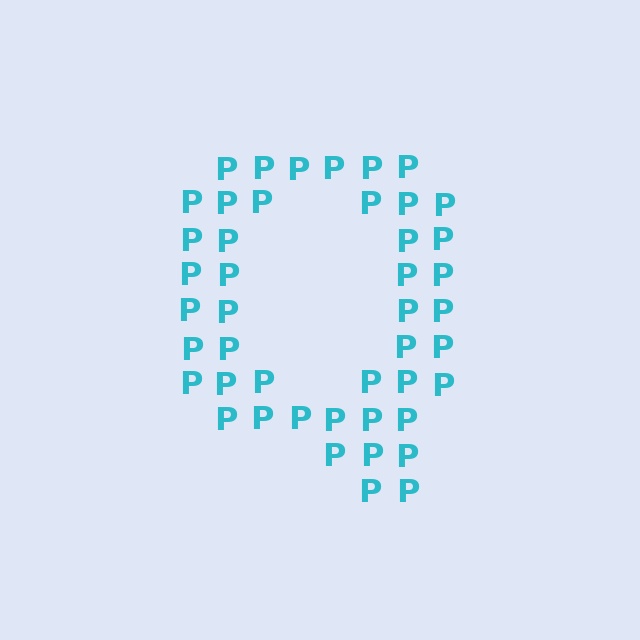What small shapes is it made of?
It is made of small letter P's.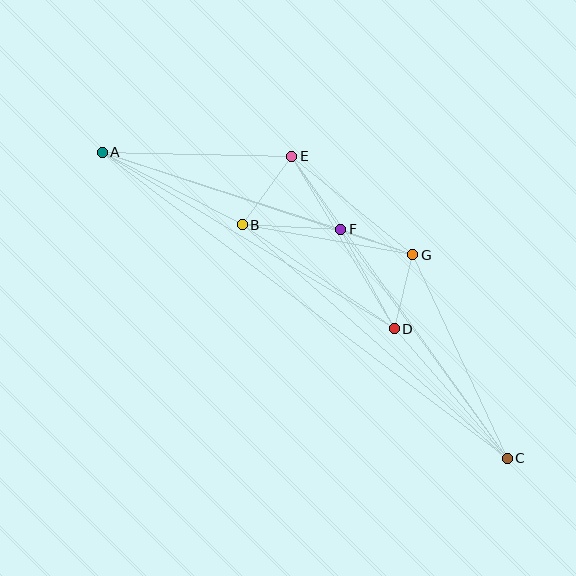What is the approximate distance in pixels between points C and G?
The distance between C and G is approximately 224 pixels.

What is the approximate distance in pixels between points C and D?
The distance between C and D is approximately 172 pixels.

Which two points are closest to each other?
Points D and G are closest to each other.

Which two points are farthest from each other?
Points A and C are farthest from each other.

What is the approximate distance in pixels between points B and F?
The distance between B and F is approximately 99 pixels.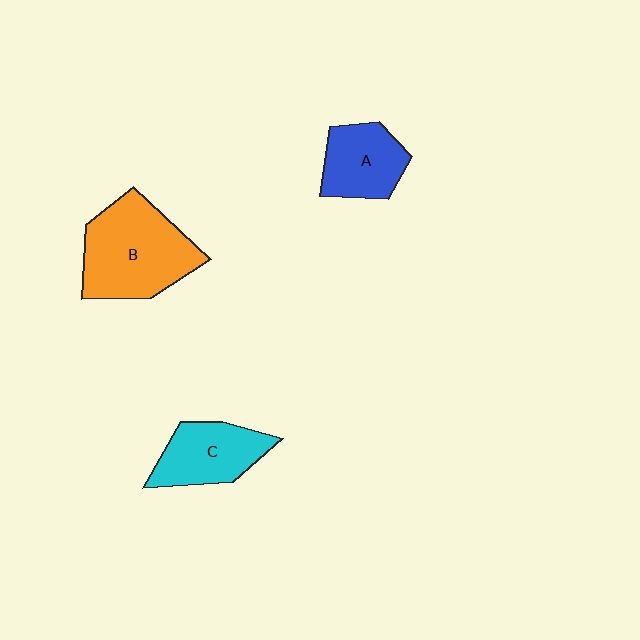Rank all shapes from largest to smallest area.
From largest to smallest: B (orange), C (cyan), A (blue).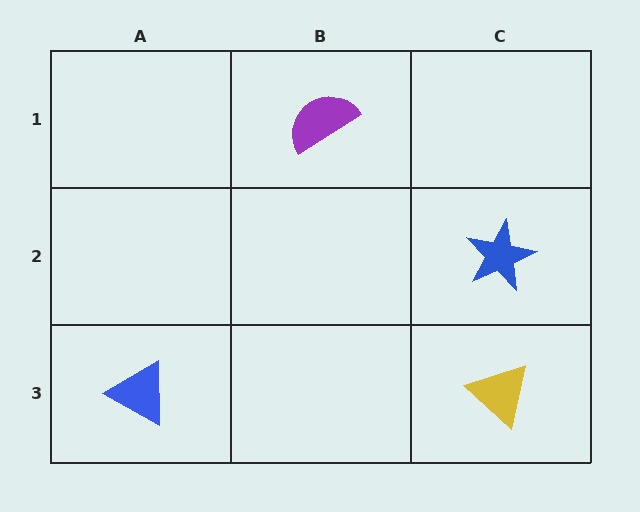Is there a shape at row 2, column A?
No, that cell is empty.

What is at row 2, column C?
A blue star.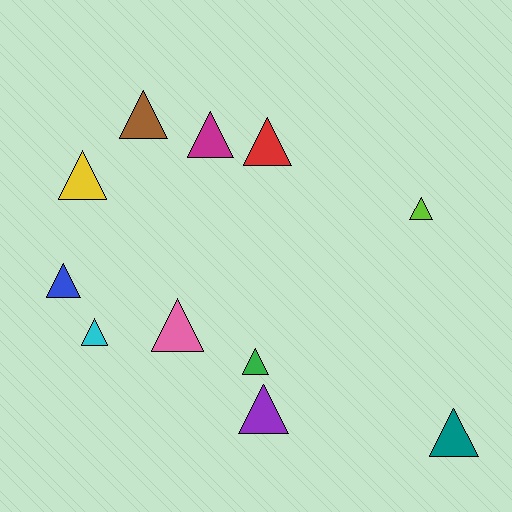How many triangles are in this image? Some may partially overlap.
There are 11 triangles.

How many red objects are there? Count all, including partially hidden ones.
There is 1 red object.